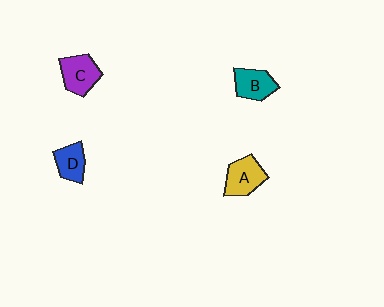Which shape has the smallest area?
Shape D (blue).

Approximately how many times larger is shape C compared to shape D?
Approximately 1.3 times.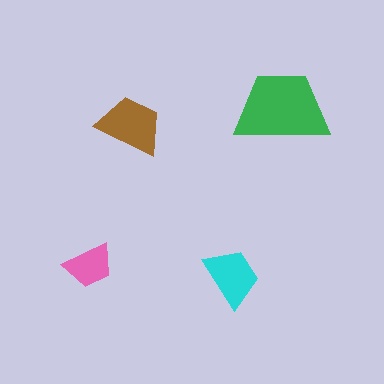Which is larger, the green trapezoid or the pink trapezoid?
The green one.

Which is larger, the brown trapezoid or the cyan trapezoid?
The brown one.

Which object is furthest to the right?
The green trapezoid is rightmost.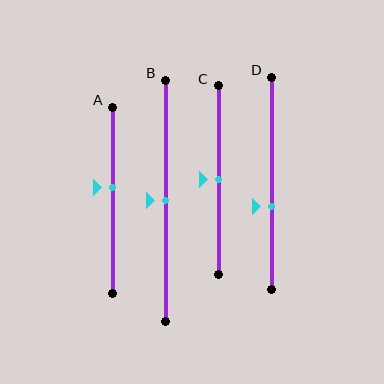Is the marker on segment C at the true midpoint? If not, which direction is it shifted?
Yes, the marker on segment C is at the true midpoint.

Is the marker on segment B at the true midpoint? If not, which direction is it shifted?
Yes, the marker on segment B is at the true midpoint.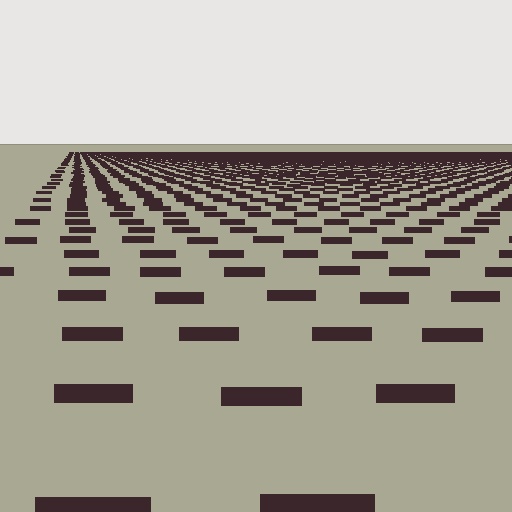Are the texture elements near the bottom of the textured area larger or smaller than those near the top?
Larger. Near the bottom, elements are closer to the viewer and appear at a bigger on-screen size.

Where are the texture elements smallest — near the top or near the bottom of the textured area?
Near the top.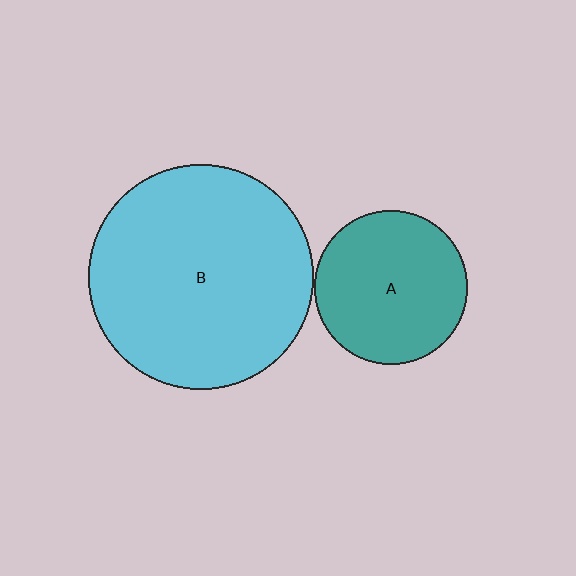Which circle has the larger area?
Circle B (cyan).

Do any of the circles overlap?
No, none of the circles overlap.